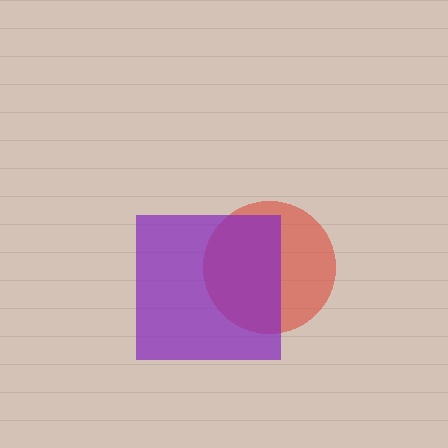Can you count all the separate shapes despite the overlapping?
Yes, there are 2 separate shapes.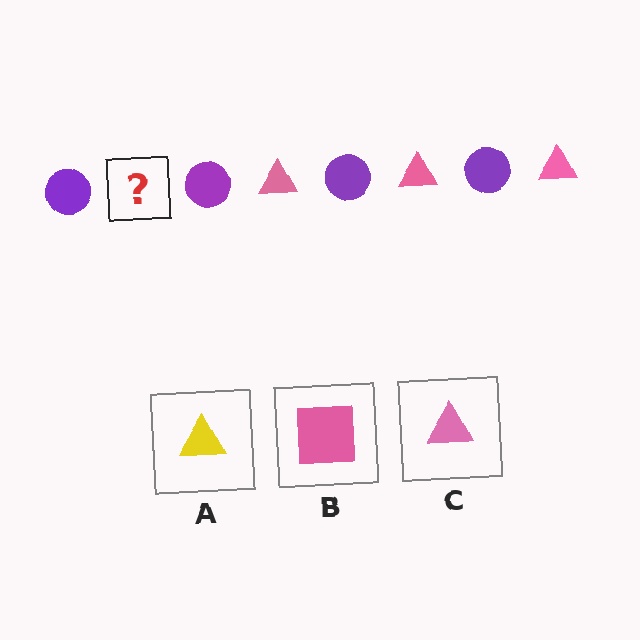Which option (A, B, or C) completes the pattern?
C.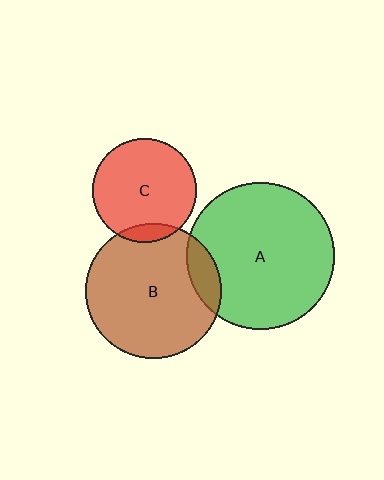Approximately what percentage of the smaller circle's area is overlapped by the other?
Approximately 10%.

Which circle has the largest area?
Circle A (green).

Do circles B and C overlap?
Yes.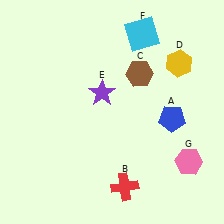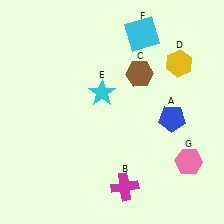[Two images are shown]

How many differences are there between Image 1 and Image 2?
There are 2 differences between the two images.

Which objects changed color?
B changed from red to magenta. E changed from purple to cyan.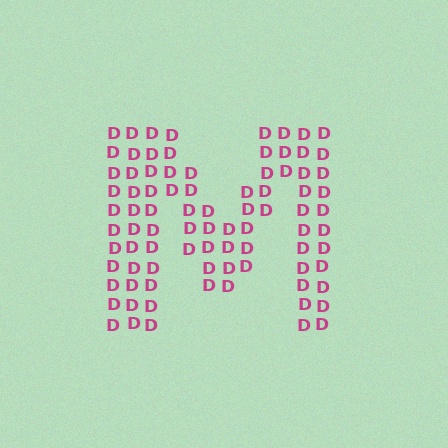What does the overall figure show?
The overall figure shows the letter M.